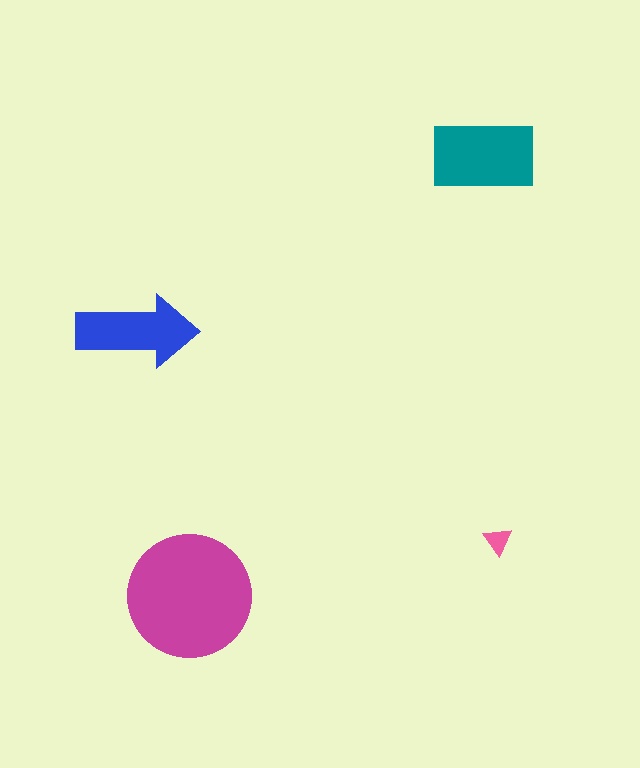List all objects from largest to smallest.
The magenta circle, the teal rectangle, the blue arrow, the pink triangle.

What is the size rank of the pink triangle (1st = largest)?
4th.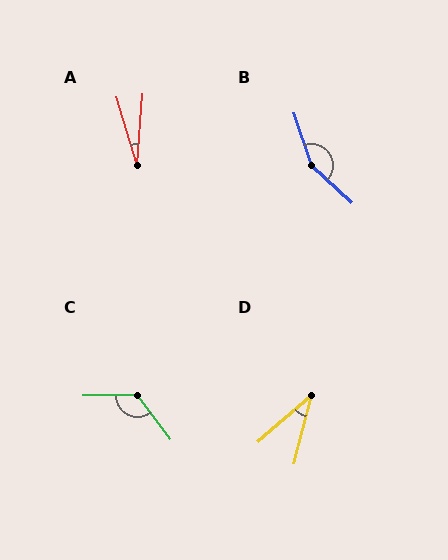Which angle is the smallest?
A, at approximately 21 degrees.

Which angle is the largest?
B, at approximately 151 degrees.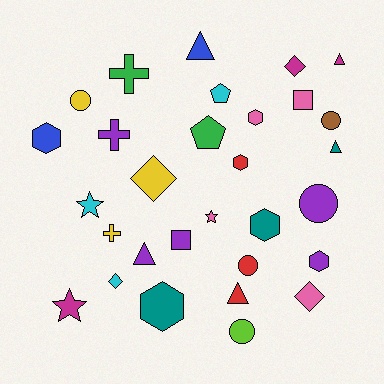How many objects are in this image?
There are 30 objects.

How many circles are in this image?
There are 5 circles.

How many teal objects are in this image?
There are 3 teal objects.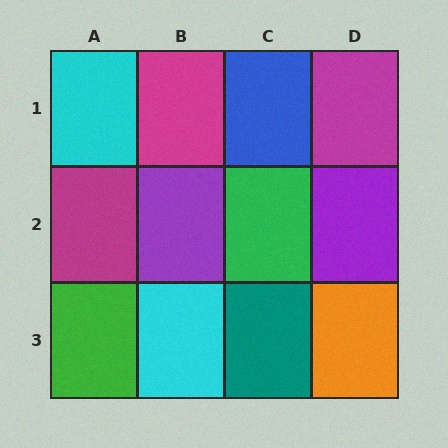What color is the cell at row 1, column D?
Magenta.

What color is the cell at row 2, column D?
Purple.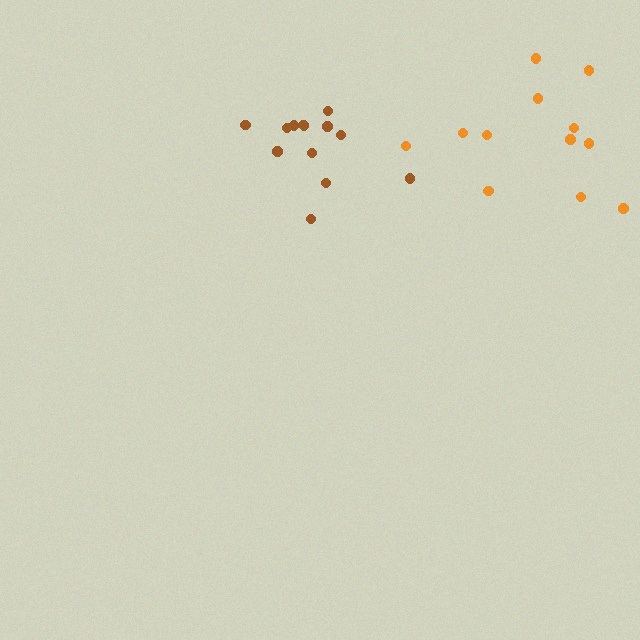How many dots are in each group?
Group 1: 12 dots, Group 2: 13 dots (25 total).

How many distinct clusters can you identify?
There are 2 distinct clusters.